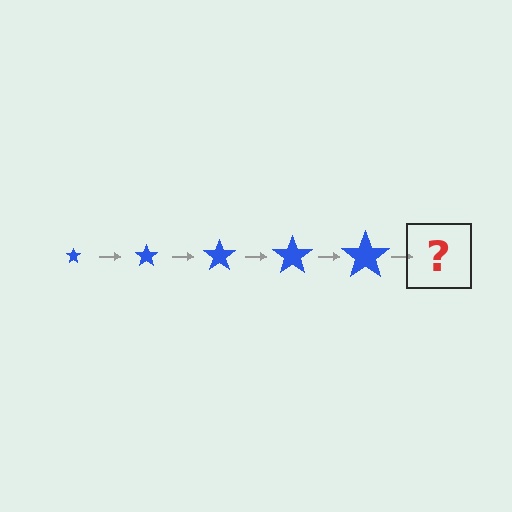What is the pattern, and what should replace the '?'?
The pattern is that the star gets progressively larger each step. The '?' should be a blue star, larger than the previous one.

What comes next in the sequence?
The next element should be a blue star, larger than the previous one.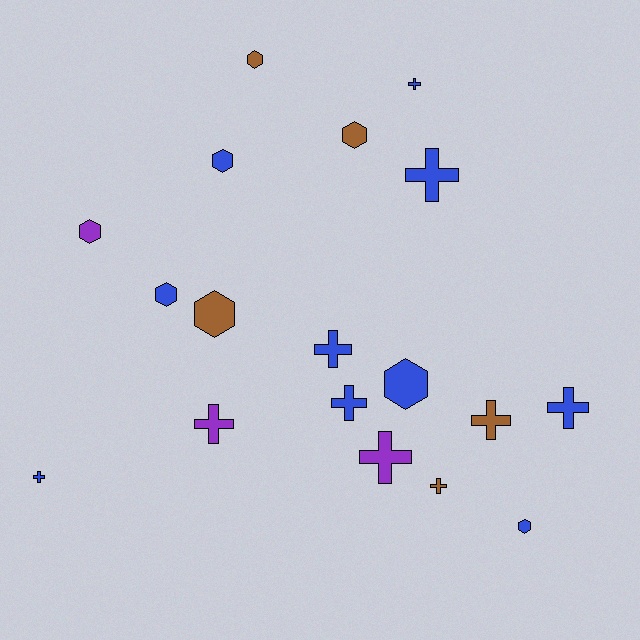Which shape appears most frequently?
Cross, with 10 objects.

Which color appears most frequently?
Blue, with 10 objects.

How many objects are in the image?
There are 18 objects.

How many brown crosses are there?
There are 2 brown crosses.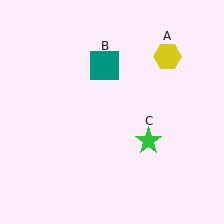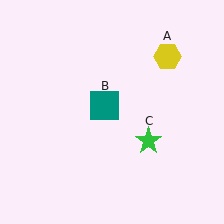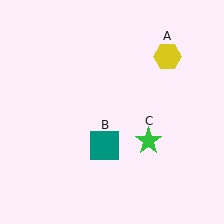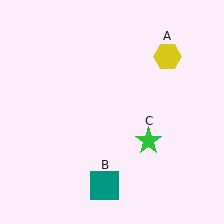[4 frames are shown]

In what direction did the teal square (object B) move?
The teal square (object B) moved down.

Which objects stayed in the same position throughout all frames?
Yellow hexagon (object A) and green star (object C) remained stationary.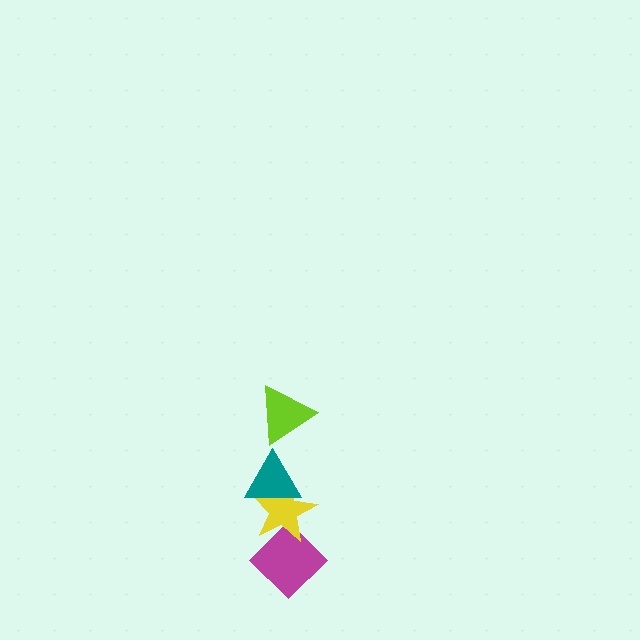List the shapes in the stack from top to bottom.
From top to bottom: the lime triangle, the teal triangle, the yellow star, the magenta diamond.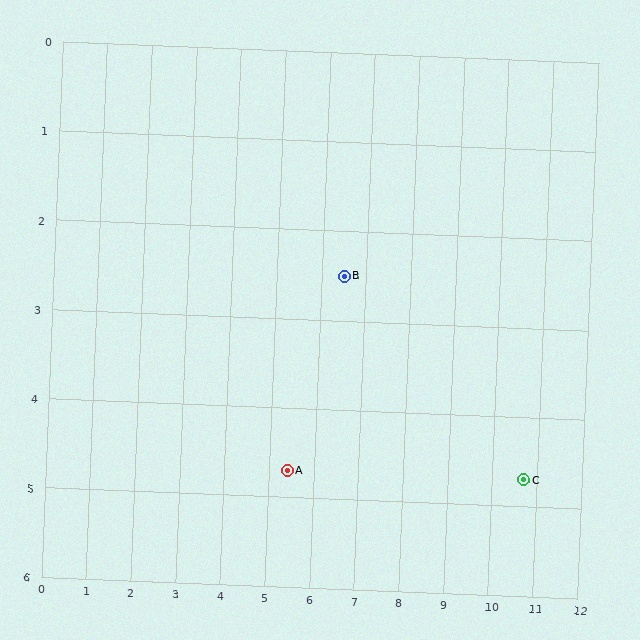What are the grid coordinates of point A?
Point A is at approximately (5.4, 4.7).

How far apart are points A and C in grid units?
Points A and C are about 5.3 grid units apart.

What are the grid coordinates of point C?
Point C is at approximately (10.7, 4.7).